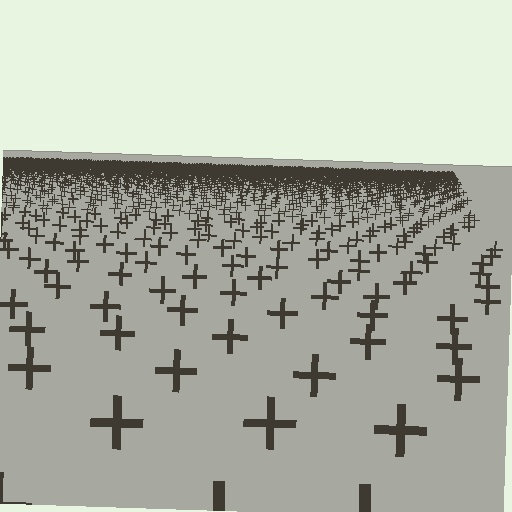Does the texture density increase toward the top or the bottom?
Density increases toward the top.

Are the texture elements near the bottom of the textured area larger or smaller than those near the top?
Larger. Near the bottom, elements are closer to the viewer and appear at a bigger on-screen size.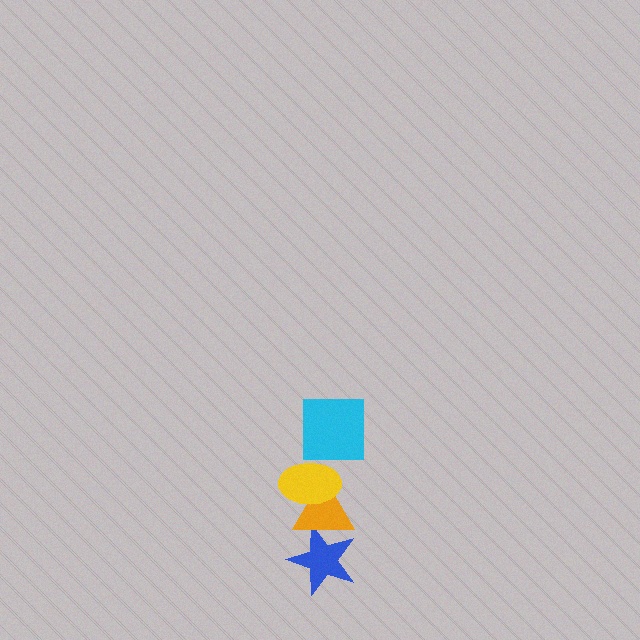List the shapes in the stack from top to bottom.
From top to bottom: the cyan square, the yellow ellipse, the orange triangle, the blue star.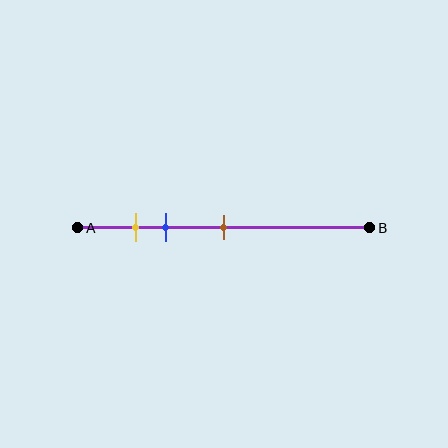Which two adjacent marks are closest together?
The yellow and blue marks are the closest adjacent pair.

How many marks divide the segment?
There are 3 marks dividing the segment.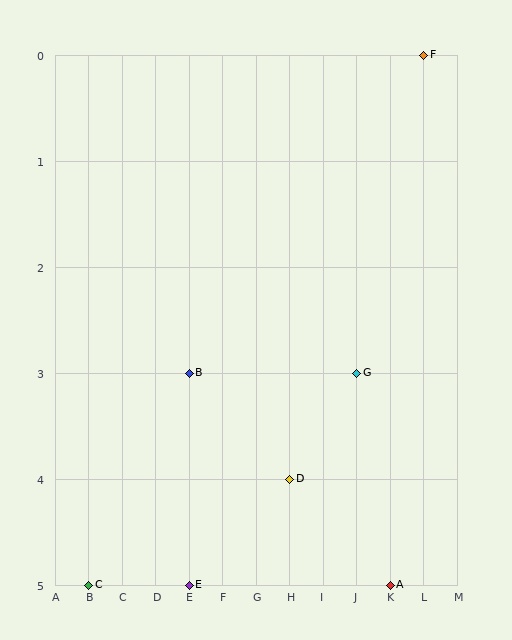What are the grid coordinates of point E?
Point E is at grid coordinates (E, 5).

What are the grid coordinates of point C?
Point C is at grid coordinates (B, 5).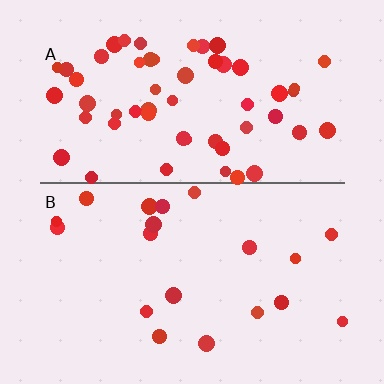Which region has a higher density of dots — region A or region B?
A (the top).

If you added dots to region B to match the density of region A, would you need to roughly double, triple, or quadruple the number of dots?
Approximately triple.